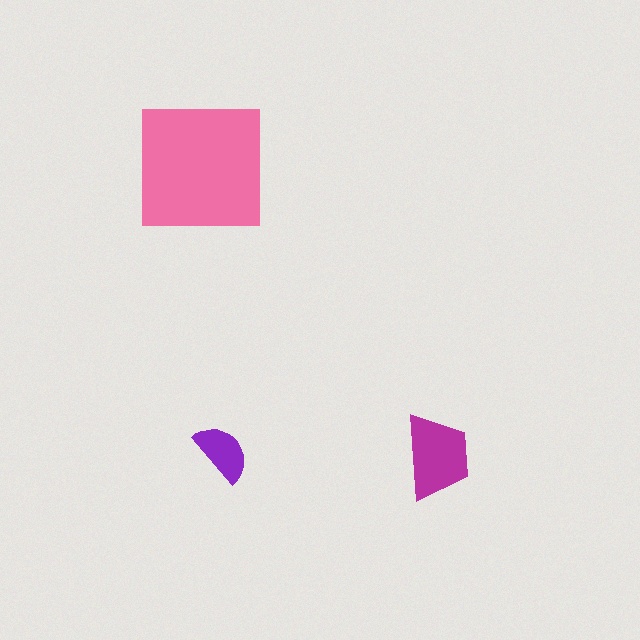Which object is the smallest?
The purple semicircle.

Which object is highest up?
The pink square is topmost.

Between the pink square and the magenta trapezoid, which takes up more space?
The pink square.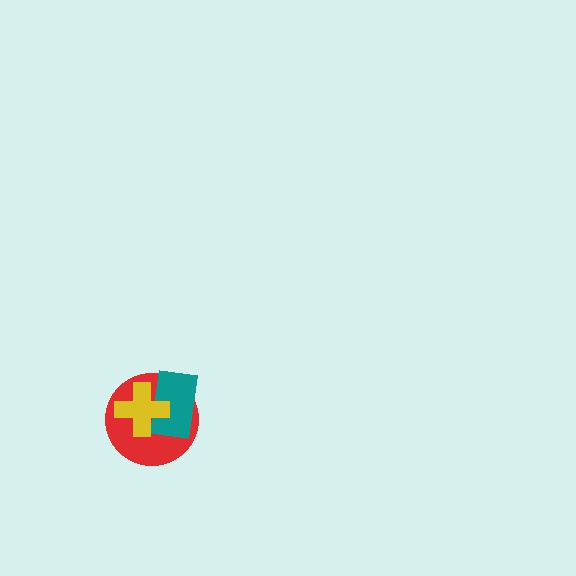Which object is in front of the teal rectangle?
The yellow cross is in front of the teal rectangle.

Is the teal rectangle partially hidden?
Yes, it is partially covered by another shape.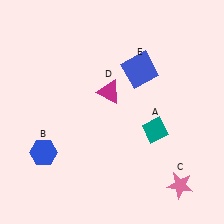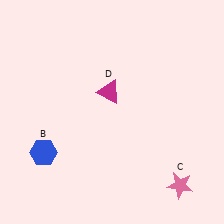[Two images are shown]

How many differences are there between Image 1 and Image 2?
There are 2 differences between the two images.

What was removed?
The teal diamond (A), the blue square (E) were removed in Image 2.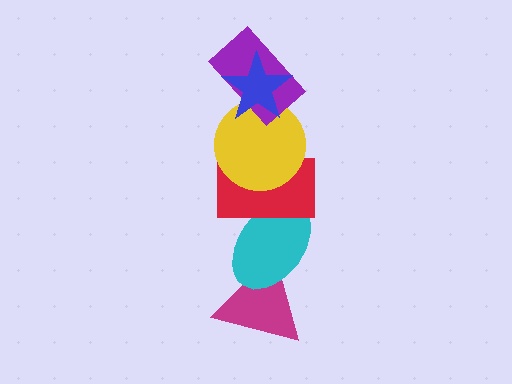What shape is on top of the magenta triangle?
The cyan ellipse is on top of the magenta triangle.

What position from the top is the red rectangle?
The red rectangle is 4th from the top.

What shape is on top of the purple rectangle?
The blue star is on top of the purple rectangle.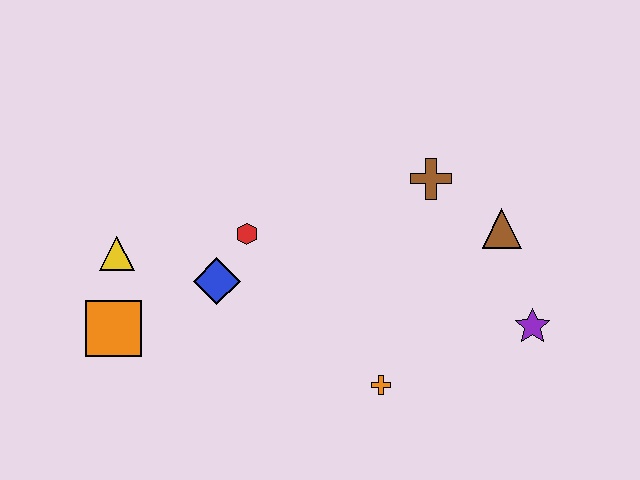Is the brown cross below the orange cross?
No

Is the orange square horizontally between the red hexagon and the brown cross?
No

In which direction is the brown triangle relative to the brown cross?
The brown triangle is to the right of the brown cross.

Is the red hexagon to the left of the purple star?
Yes